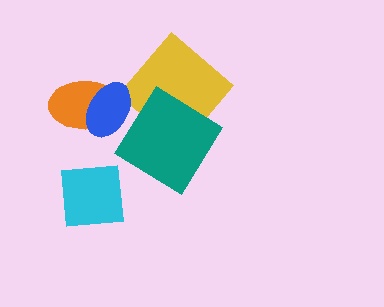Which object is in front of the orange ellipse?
The blue ellipse is in front of the orange ellipse.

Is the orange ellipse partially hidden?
Yes, it is partially covered by another shape.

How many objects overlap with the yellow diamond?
1 object overlaps with the yellow diamond.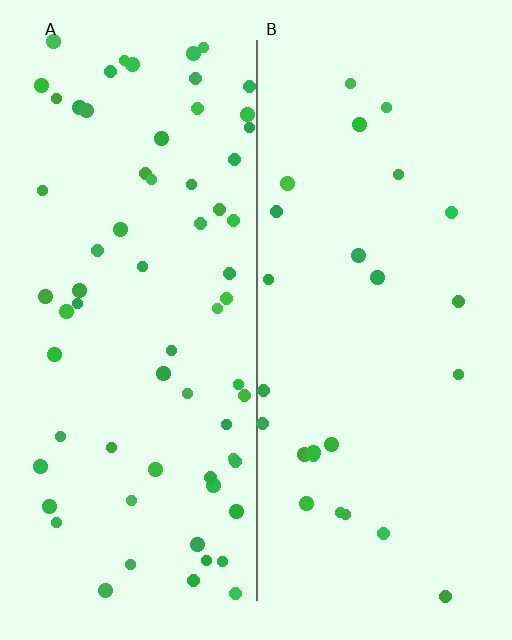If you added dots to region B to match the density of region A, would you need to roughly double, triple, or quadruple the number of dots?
Approximately triple.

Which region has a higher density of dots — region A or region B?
A (the left).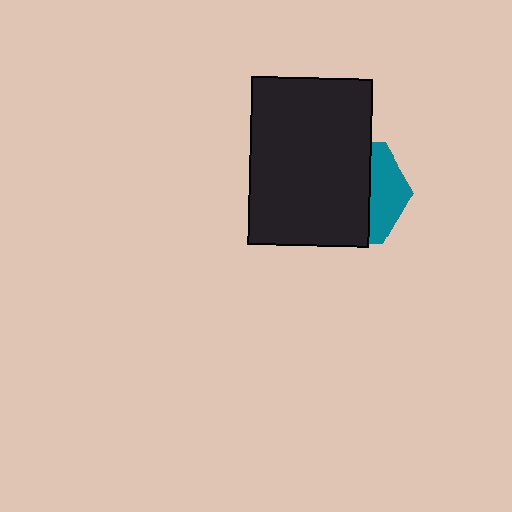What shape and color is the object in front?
The object in front is a black rectangle.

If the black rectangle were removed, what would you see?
You would see the complete teal hexagon.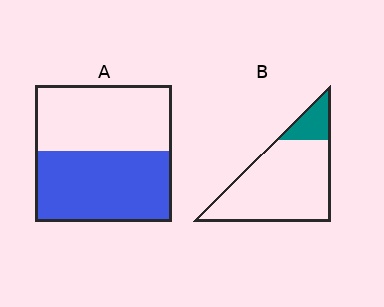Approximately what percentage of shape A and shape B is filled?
A is approximately 50% and B is approximately 15%.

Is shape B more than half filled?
No.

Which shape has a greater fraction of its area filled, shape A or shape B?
Shape A.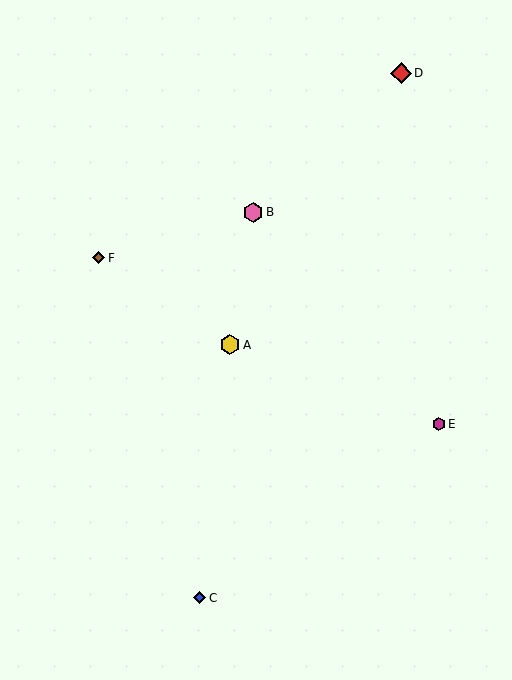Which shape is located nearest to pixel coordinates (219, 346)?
The yellow hexagon (labeled A) at (230, 345) is nearest to that location.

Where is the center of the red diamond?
The center of the red diamond is at (401, 73).